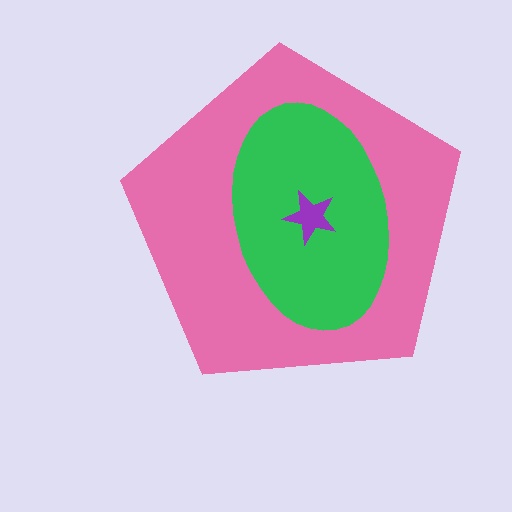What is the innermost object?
The purple star.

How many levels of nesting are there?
3.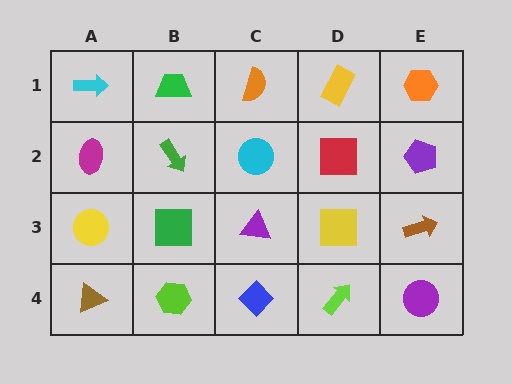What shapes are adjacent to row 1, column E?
A purple pentagon (row 2, column E), a yellow rectangle (row 1, column D).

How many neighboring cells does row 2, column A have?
3.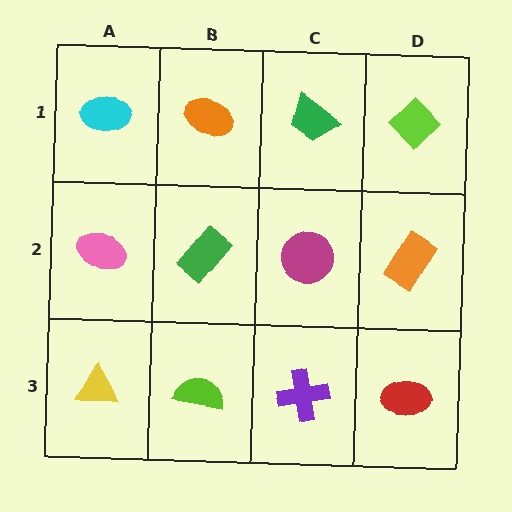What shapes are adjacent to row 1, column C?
A magenta circle (row 2, column C), an orange ellipse (row 1, column B), a lime diamond (row 1, column D).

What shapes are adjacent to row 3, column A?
A pink ellipse (row 2, column A), a lime semicircle (row 3, column B).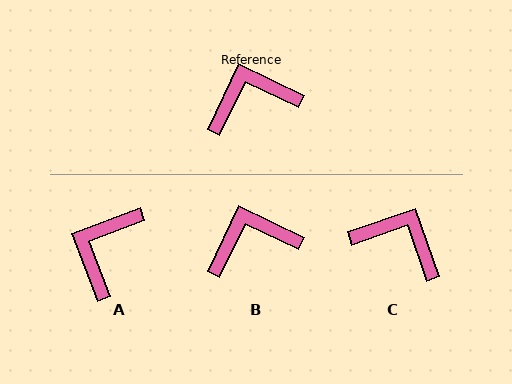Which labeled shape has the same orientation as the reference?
B.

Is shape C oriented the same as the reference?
No, it is off by about 45 degrees.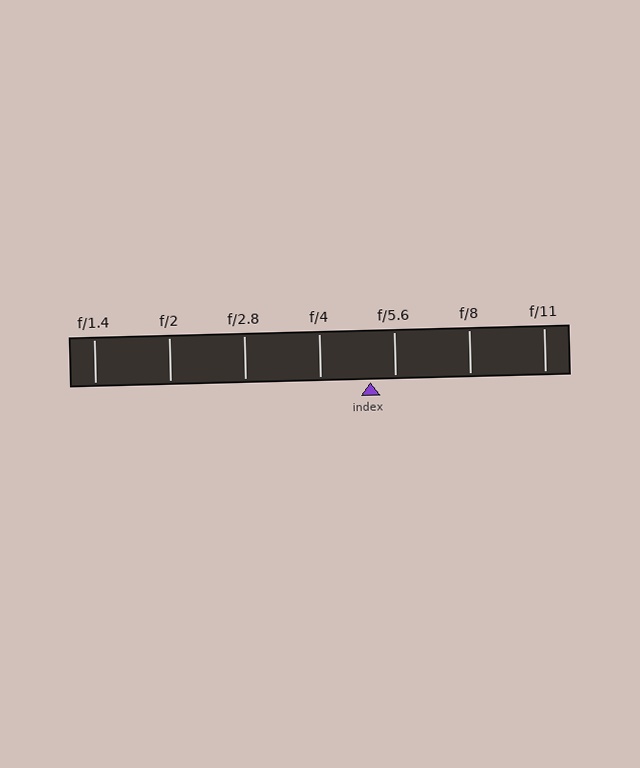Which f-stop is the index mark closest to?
The index mark is closest to f/5.6.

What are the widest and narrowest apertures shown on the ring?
The widest aperture shown is f/1.4 and the narrowest is f/11.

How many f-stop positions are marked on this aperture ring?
There are 7 f-stop positions marked.